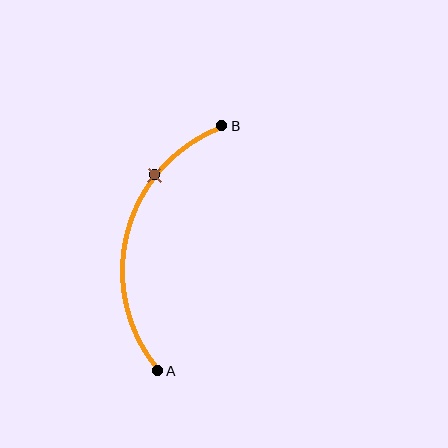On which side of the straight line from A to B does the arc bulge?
The arc bulges to the left of the straight line connecting A and B.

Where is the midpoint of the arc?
The arc midpoint is the point on the curve farthest from the straight line joining A and B. It sits to the left of that line.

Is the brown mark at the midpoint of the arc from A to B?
No. The brown mark lies on the arc but is closer to endpoint B. The arc midpoint would be at the point on the curve equidistant along the arc from both A and B.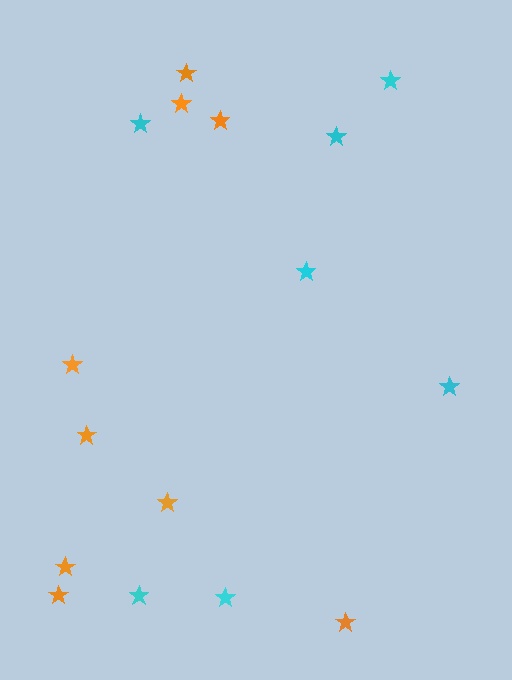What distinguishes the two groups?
There are 2 groups: one group of cyan stars (7) and one group of orange stars (9).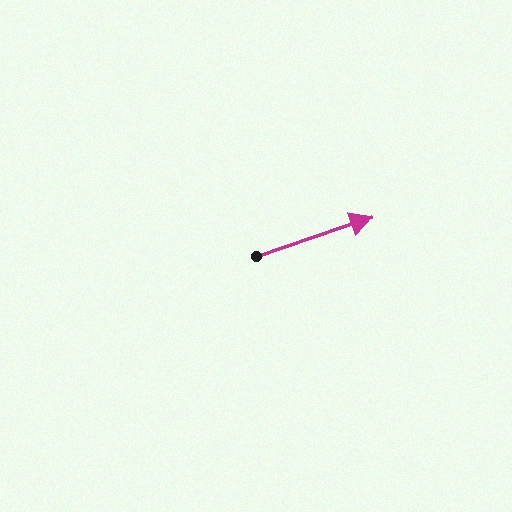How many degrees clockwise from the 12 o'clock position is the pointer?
Approximately 71 degrees.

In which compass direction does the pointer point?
East.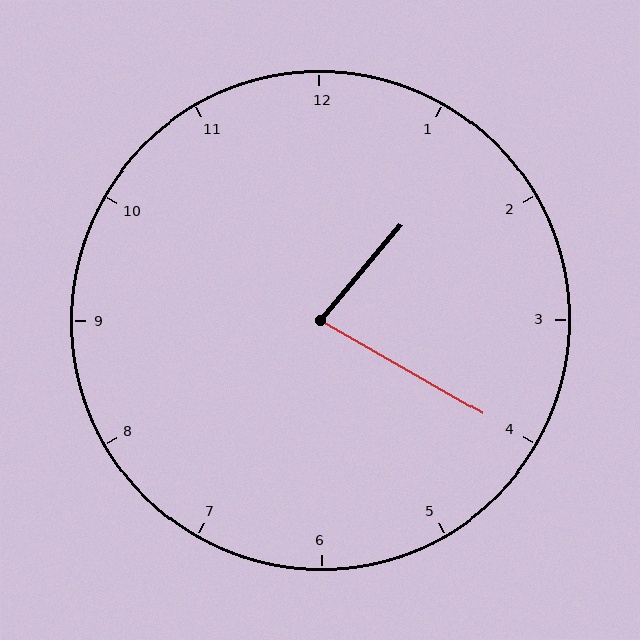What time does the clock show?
1:20.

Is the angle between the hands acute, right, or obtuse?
It is acute.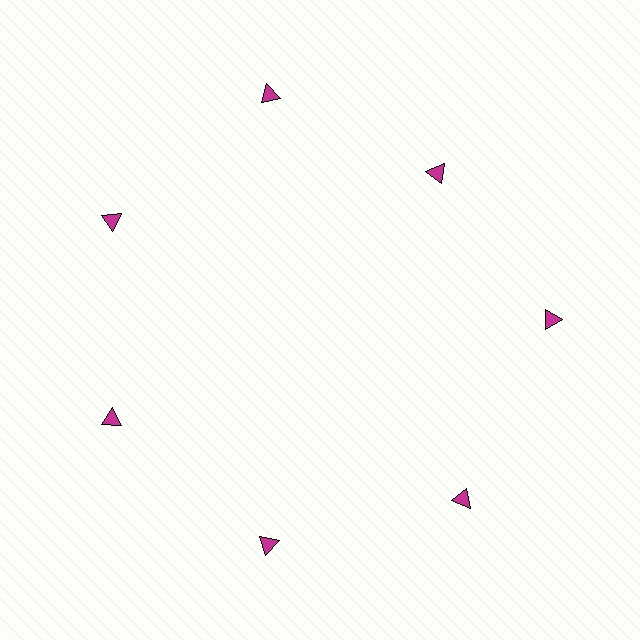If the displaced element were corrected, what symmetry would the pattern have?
It would have 7-fold rotational symmetry — the pattern would map onto itself every 51 degrees.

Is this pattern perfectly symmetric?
No. The 7 magenta triangles are arranged in a ring, but one element near the 1 o'clock position is pulled inward toward the center, breaking the 7-fold rotational symmetry.